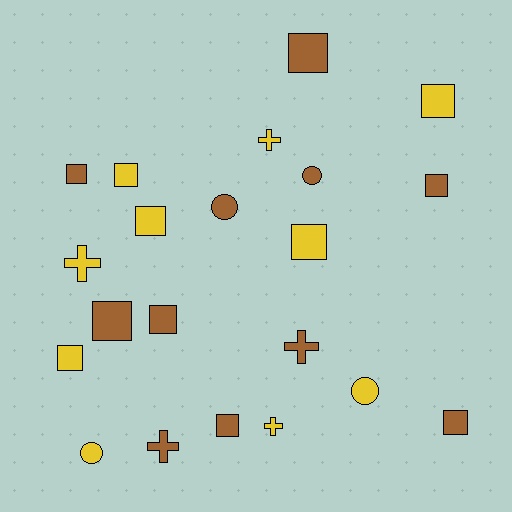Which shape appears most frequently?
Square, with 12 objects.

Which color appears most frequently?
Brown, with 11 objects.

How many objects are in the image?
There are 21 objects.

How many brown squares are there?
There are 7 brown squares.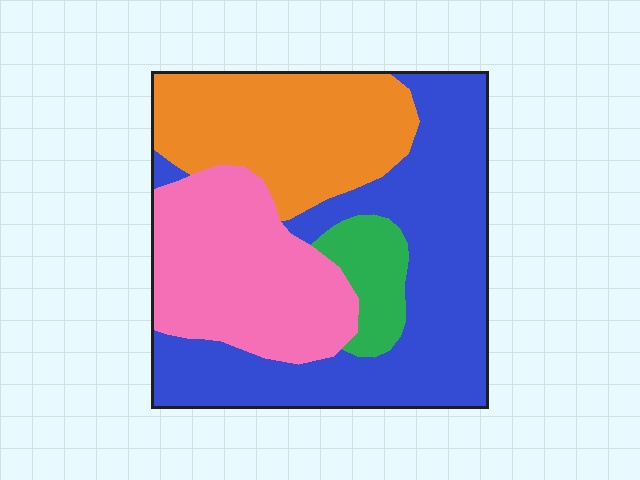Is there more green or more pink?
Pink.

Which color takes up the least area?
Green, at roughly 5%.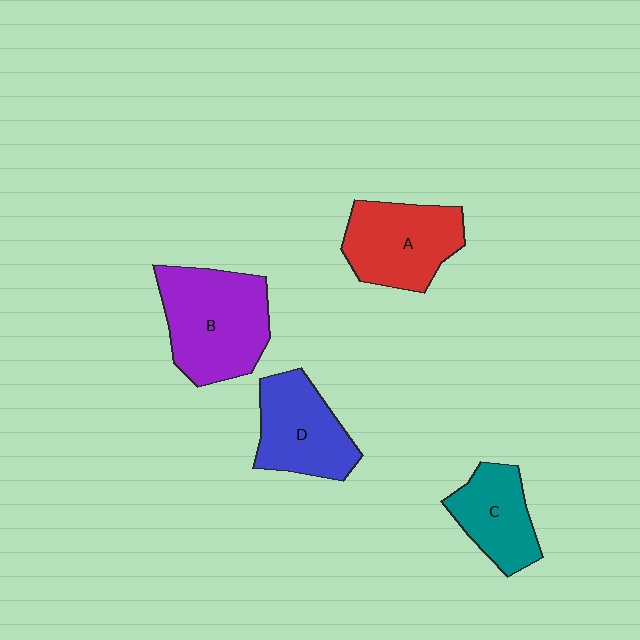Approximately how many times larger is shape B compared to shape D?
Approximately 1.3 times.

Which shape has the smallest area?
Shape C (teal).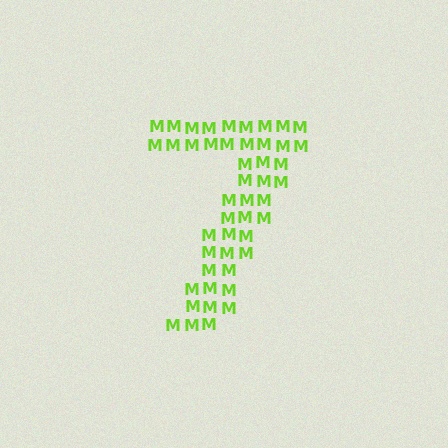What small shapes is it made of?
It is made of small letter M's.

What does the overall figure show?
The overall figure shows the digit 7.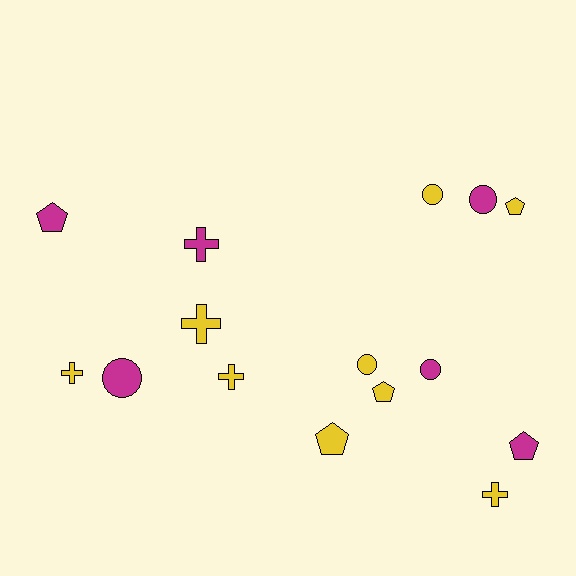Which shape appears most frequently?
Circle, with 5 objects.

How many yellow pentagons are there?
There are 3 yellow pentagons.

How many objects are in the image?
There are 15 objects.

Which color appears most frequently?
Yellow, with 9 objects.